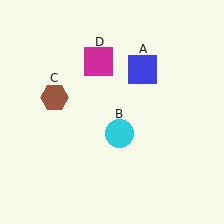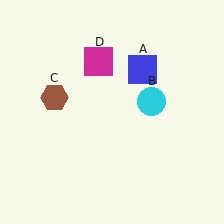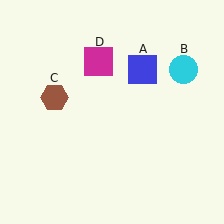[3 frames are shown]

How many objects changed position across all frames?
1 object changed position: cyan circle (object B).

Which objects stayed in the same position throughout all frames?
Blue square (object A) and brown hexagon (object C) and magenta square (object D) remained stationary.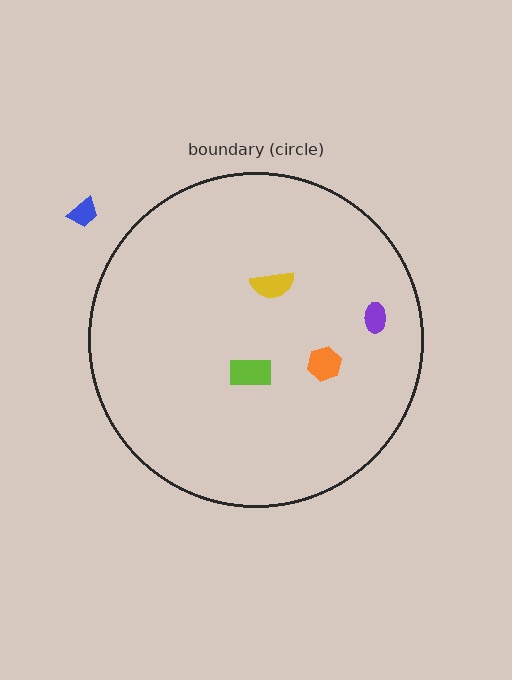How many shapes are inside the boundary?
4 inside, 1 outside.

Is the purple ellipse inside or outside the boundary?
Inside.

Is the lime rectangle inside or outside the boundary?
Inside.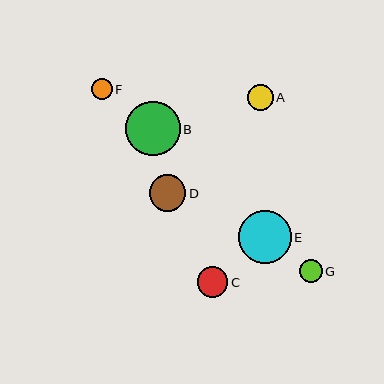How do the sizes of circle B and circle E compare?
Circle B and circle E are approximately the same size.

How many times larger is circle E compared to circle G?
Circle E is approximately 2.3 times the size of circle G.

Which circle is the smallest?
Circle F is the smallest with a size of approximately 21 pixels.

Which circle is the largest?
Circle B is the largest with a size of approximately 55 pixels.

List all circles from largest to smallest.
From largest to smallest: B, E, D, C, A, G, F.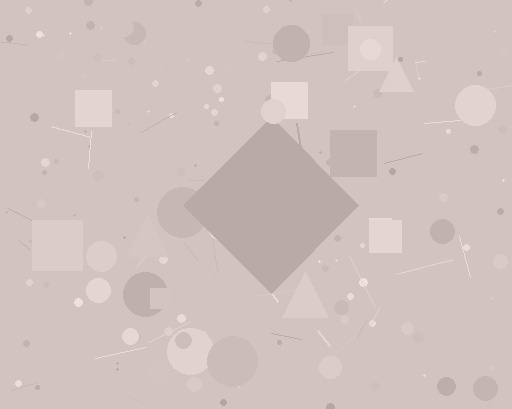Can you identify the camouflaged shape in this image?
The camouflaged shape is a diamond.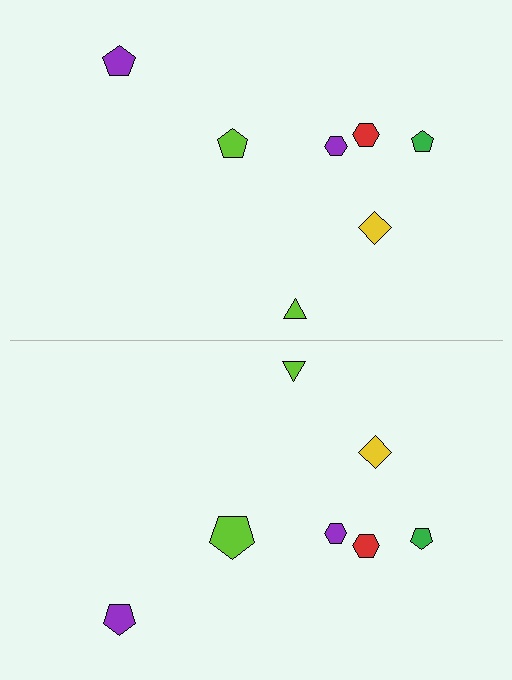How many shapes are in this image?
There are 14 shapes in this image.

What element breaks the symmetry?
The lime pentagon on the bottom side has a different size than its mirror counterpart.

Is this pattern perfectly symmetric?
No, the pattern is not perfectly symmetric. The lime pentagon on the bottom side has a different size than its mirror counterpart.